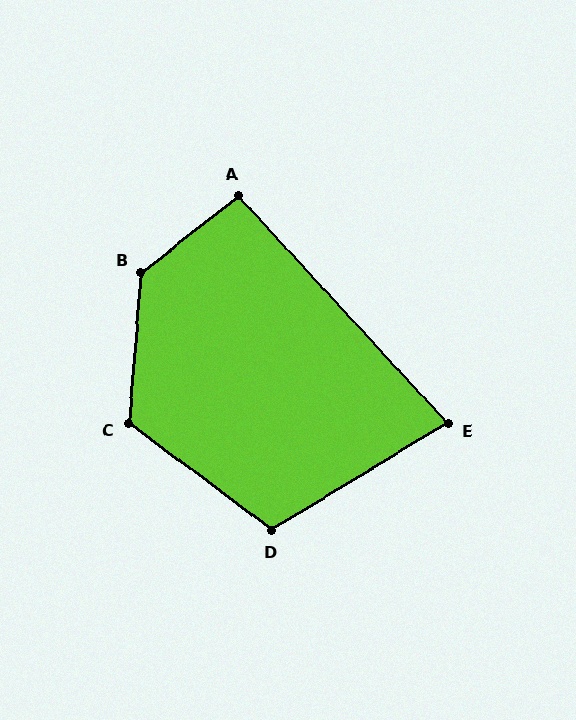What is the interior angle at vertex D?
Approximately 112 degrees (obtuse).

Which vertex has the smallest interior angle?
E, at approximately 79 degrees.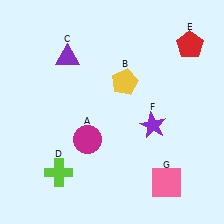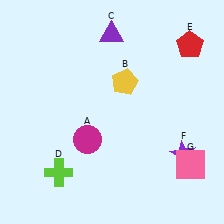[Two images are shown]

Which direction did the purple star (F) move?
The purple star (F) moved right.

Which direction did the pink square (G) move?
The pink square (G) moved right.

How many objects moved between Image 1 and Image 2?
3 objects moved between the two images.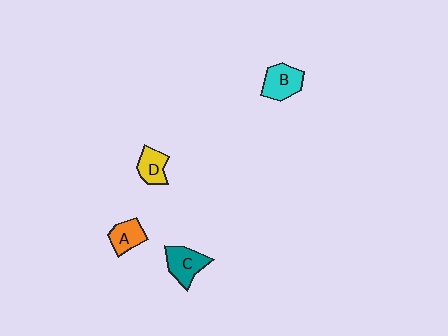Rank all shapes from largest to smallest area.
From largest to smallest: C (teal), B (cyan), A (orange), D (yellow).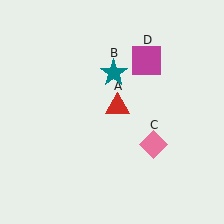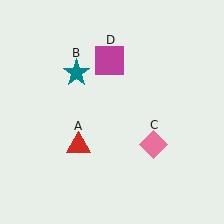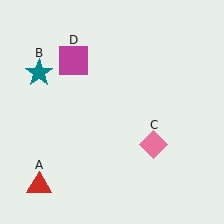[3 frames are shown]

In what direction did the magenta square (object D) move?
The magenta square (object D) moved left.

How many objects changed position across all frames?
3 objects changed position: red triangle (object A), teal star (object B), magenta square (object D).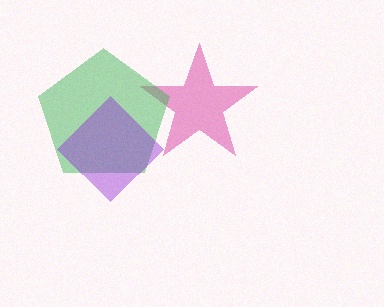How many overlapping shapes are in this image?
There are 3 overlapping shapes in the image.